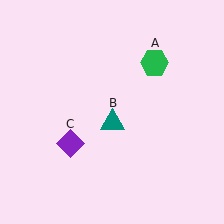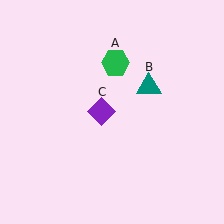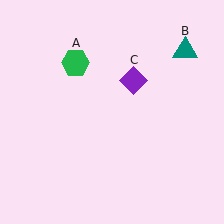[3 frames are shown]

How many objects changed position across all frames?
3 objects changed position: green hexagon (object A), teal triangle (object B), purple diamond (object C).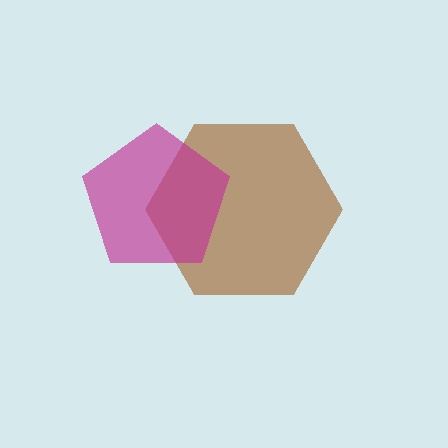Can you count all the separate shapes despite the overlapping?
Yes, there are 2 separate shapes.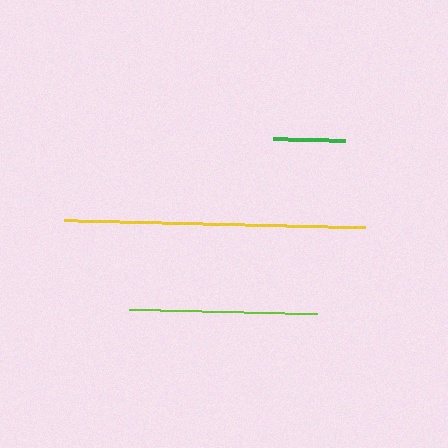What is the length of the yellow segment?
The yellow segment is approximately 301 pixels long.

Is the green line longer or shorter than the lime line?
The lime line is longer than the green line.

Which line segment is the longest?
The yellow line is the longest at approximately 301 pixels.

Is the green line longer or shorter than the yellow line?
The yellow line is longer than the green line.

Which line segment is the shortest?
The green line is the shortest at approximately 72 pixels.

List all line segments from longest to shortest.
From longest to shortest: yellow, lime, green.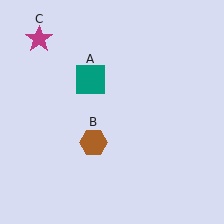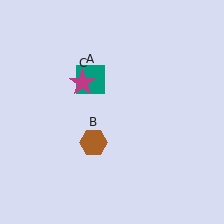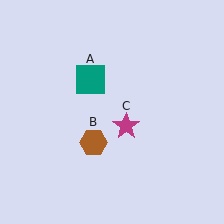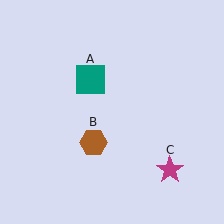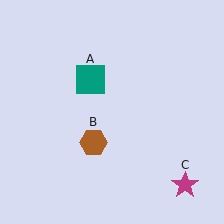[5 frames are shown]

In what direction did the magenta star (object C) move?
The magenta star (object C) moved down and to the right.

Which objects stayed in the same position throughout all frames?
Teal square (object A) and brown hexagon (object B) remained stationary.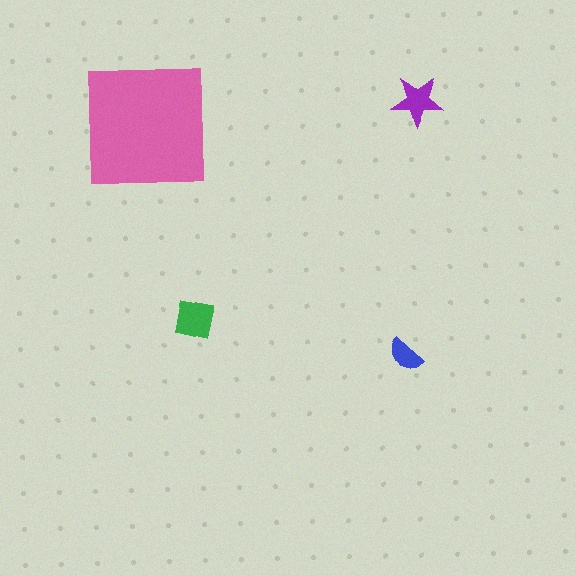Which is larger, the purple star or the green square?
The green square.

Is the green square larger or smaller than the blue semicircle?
Larger.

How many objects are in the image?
There are 4 objects in the image.